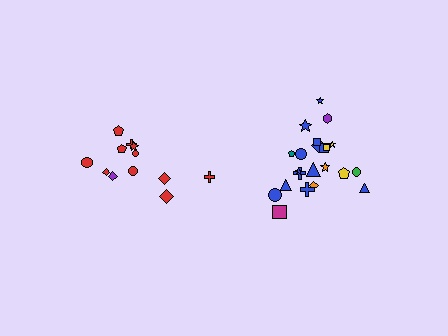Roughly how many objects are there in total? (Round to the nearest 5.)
Roughly 35 objects in total.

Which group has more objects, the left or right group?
The right group.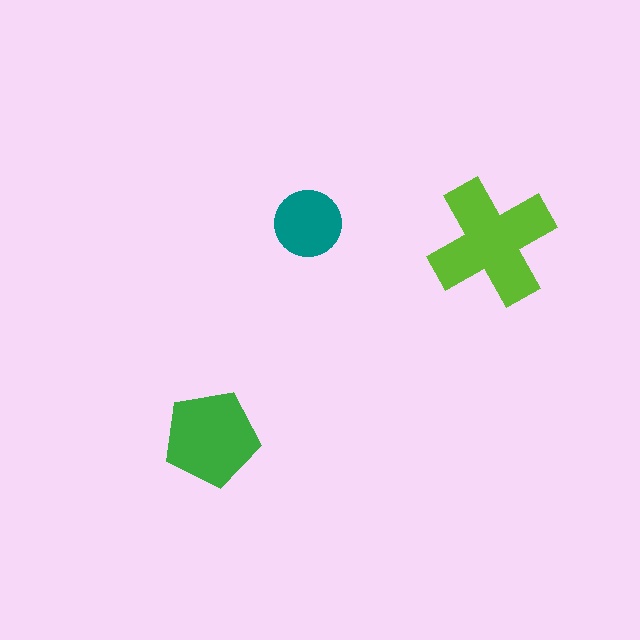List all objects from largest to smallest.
The lime cross, the green pentagon, the teal circle.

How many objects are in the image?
There are 3 objects in the image.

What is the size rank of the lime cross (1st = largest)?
1st.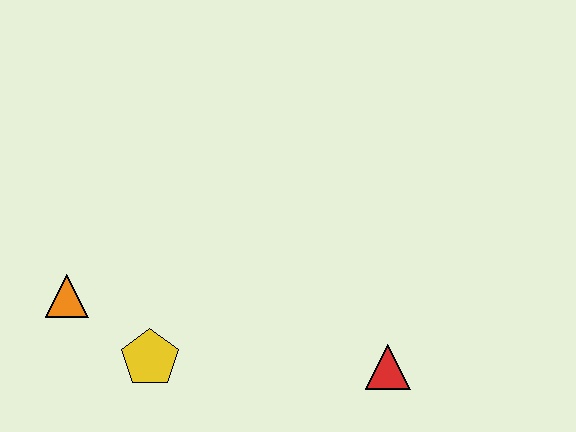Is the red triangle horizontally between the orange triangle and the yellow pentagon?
No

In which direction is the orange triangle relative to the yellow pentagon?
The orange triangle is to the left of the yellow pentagon.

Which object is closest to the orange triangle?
The yellow pentagon is closest to the orange triangle.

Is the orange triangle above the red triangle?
Yes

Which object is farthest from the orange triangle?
The red triangle is farthest from the orange triangle.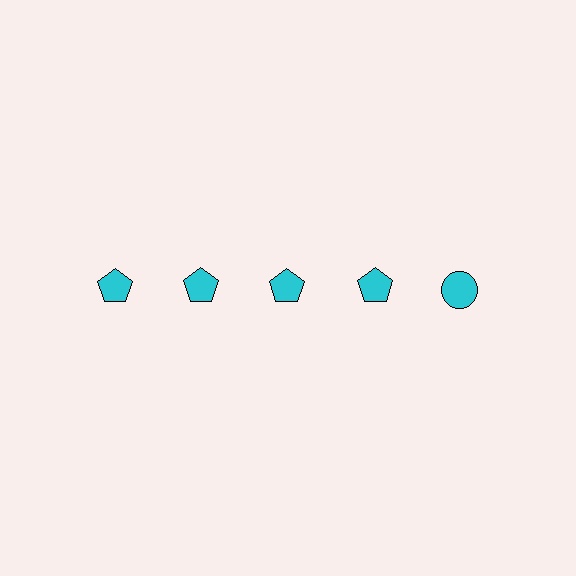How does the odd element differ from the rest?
It has a different shape: circle instead of pentagon.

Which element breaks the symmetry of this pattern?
The cyan circle in the top row, rightmost column breaks the symmetry. All other shapes are cyan pentagons.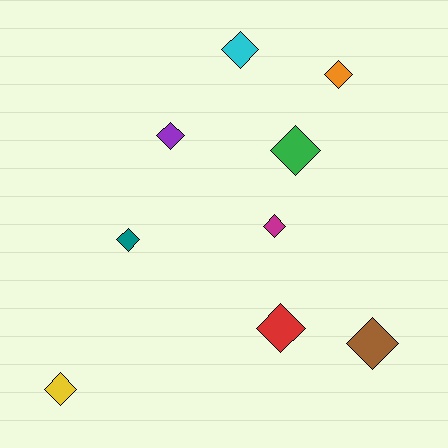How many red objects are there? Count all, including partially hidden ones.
There is 1 red object.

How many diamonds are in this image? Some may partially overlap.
There are 9 diamonds.